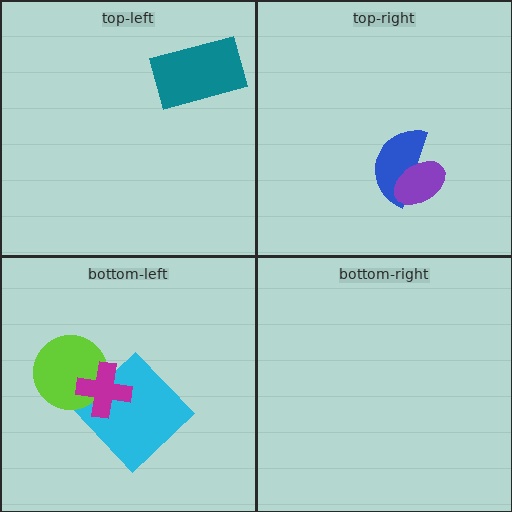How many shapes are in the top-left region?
1.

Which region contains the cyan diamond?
The bottom-left region.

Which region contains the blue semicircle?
The top-right region.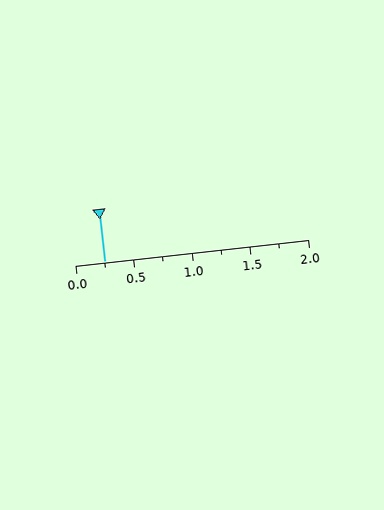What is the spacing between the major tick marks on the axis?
The major ticks are spaced 0.5 apart.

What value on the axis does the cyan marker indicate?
The marker indicates approximately 0.25.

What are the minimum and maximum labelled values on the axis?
The axis runs from 0.0 to 2.0.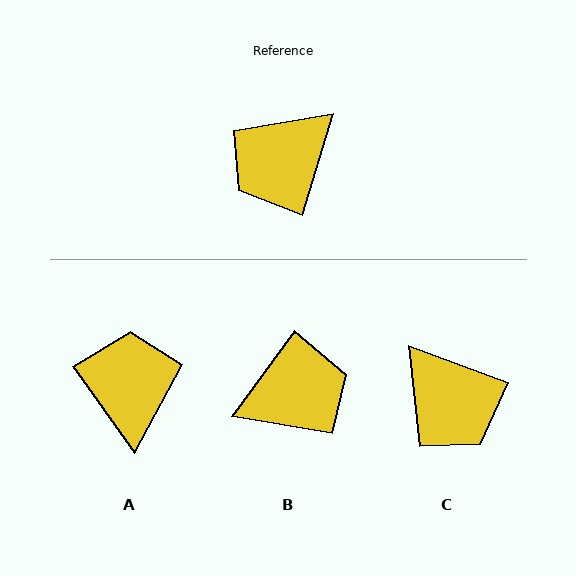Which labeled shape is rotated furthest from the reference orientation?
B, about 161 degrees away.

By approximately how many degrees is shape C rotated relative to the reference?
Approximately 87 degrees counter-clockwise.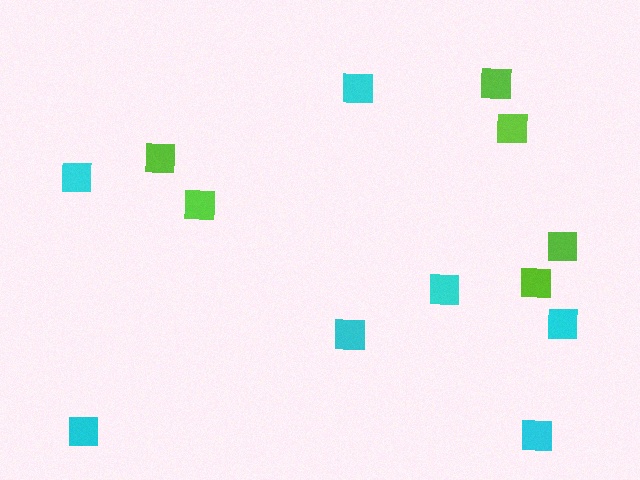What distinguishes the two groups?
There are 2 groups: one group of lime squares (6) and one group of cyan squares (7).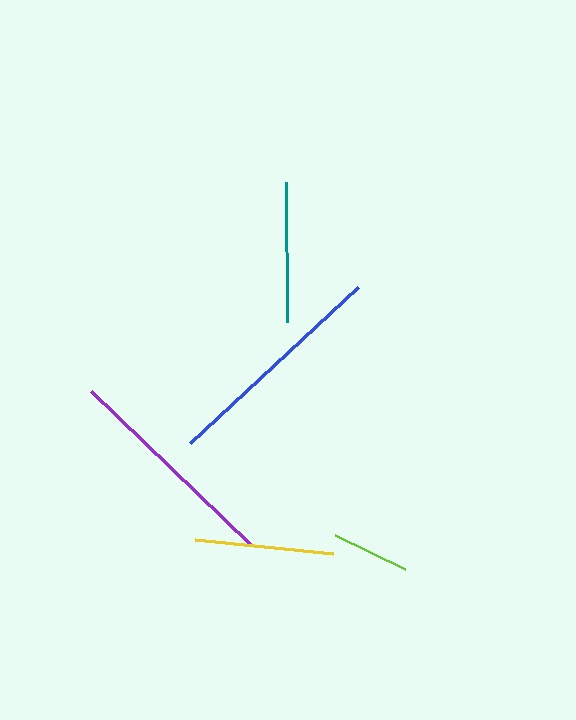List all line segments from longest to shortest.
From longest to shortest: blue, purple, teal, yellow, lime.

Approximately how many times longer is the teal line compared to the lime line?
The teal line is approximately 1.8 times the length of the lime line.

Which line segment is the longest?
The blue line is the longest at approximately 229 pixels.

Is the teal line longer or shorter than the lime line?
The teal line is longer than the lime line.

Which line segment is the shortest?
The lime line is the shortest at approximately 78 pixels.